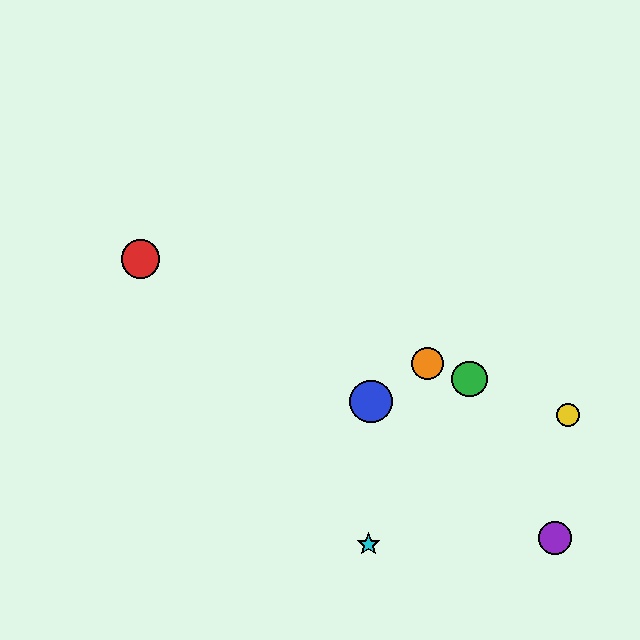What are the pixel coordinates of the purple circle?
The purple circle is at (555, 538).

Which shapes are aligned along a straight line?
The red circle, the green circle, the yellow circle, the orange circle are aligned along a straight line.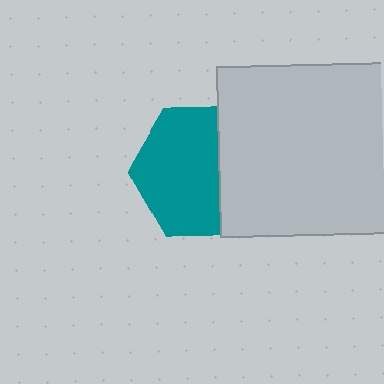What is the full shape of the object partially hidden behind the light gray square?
The partially hidden object is a teal hexagon.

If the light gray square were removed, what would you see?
You would see the complete teal hexagon.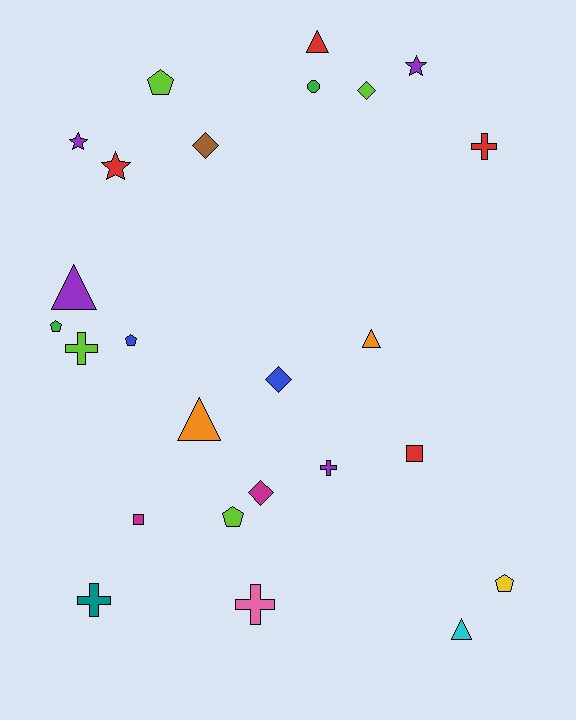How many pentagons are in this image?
There are 5 pentagons.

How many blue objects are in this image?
There are 2 blue objects.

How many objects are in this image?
There are 25 objects.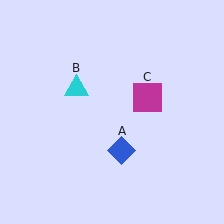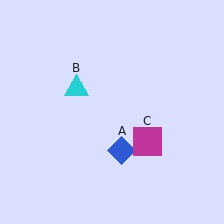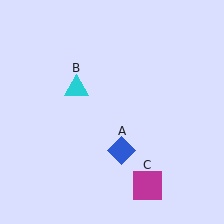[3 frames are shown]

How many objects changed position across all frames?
1 object changed position: magenta square (object C).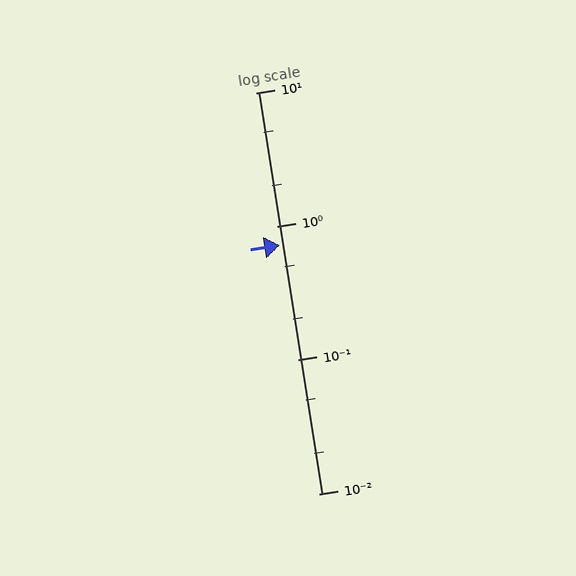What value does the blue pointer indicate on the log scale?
The pointer indicates approximately 0.72.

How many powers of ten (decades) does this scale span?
The scale spans 3 decades, from 0.01 to 10.